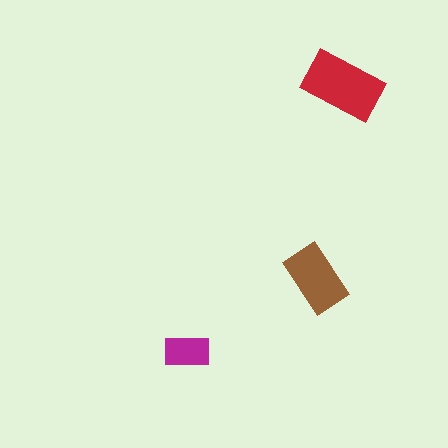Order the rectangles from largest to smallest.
the red one, the brown one, the magenta one.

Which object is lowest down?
The magenta rectangle is bottommost.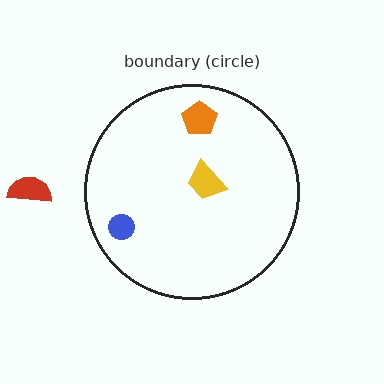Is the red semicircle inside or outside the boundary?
Outside.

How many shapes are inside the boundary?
3 inside, 1 outside.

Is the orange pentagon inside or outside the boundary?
Inside.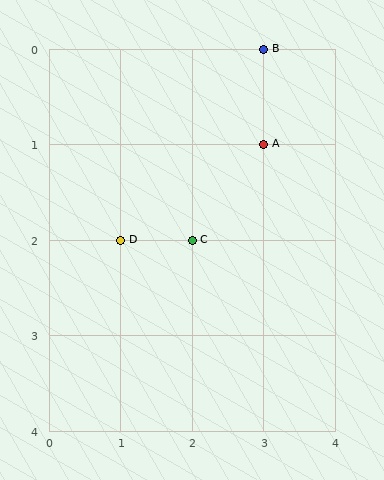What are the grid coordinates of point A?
Point A is at grid coordinates (3, 1).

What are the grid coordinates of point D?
Point D is at grid coordinates (1, 2).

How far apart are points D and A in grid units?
Points D and A are 2 columns and 1 row apart (about 2.2 grid units diagonally).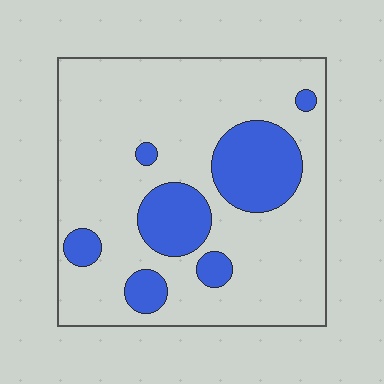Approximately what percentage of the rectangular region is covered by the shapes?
Approximately 20%.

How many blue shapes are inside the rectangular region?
7.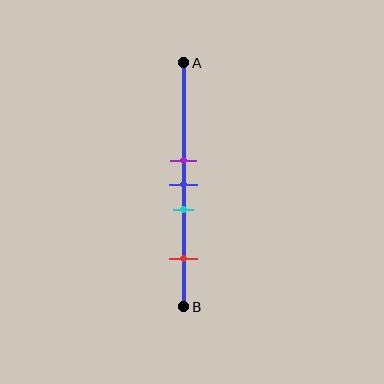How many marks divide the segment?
There are 4 marks dividing the segment.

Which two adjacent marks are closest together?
The purple and blue marks are the closest adjacent pair.